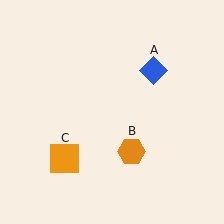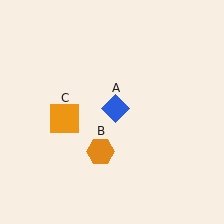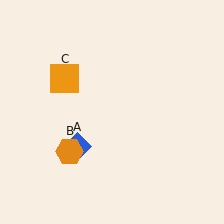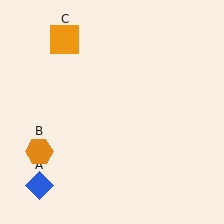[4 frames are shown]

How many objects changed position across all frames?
3 objects changed position: blue diamond (object A), orange hexagon (object B), orange square (object C).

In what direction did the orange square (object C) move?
The orange square (object C) moved up.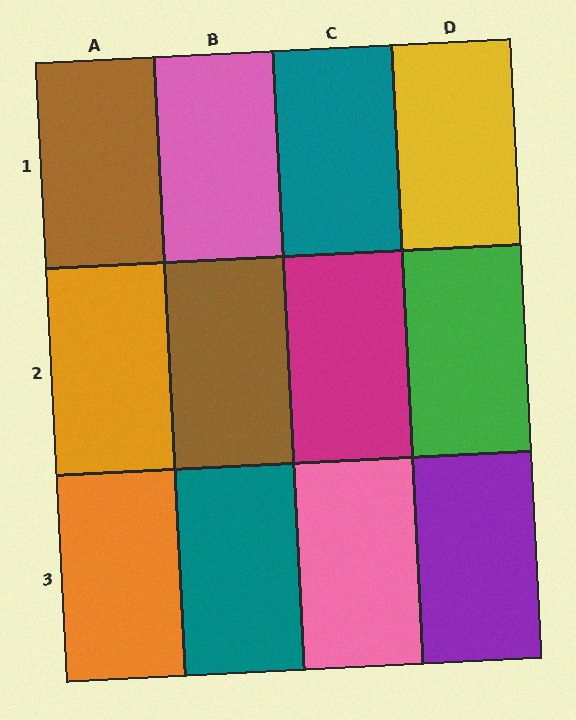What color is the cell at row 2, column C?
Magenta.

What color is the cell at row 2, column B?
Brown.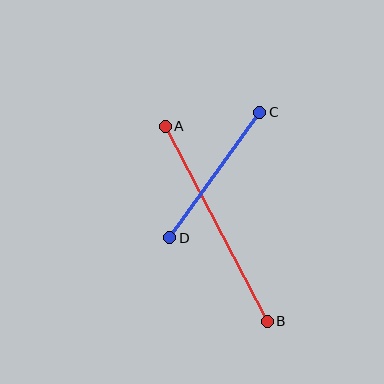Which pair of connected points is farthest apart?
Points A and B are farthest apart.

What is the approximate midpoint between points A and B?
The midpoint is at approximately (216, 224) pixels.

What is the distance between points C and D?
The distance is approximately 155 pixels.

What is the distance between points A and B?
The distance is approximately 220 pixels.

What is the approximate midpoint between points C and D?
The midpoint is at approximately (215, 175) pixels.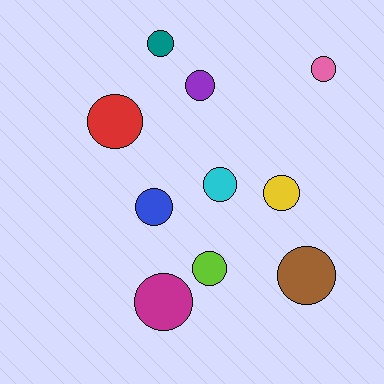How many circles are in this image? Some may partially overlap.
There are 10 circles.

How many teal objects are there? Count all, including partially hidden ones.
There is 1 teal object.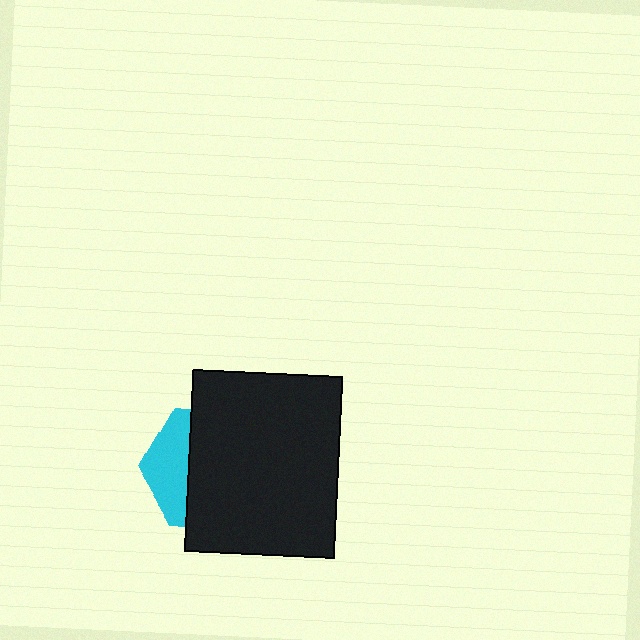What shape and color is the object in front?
The object in front is a black rectangle.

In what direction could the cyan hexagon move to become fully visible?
The cyan hexagon could move left. That would shift it out from behind the black rectangle entirely.